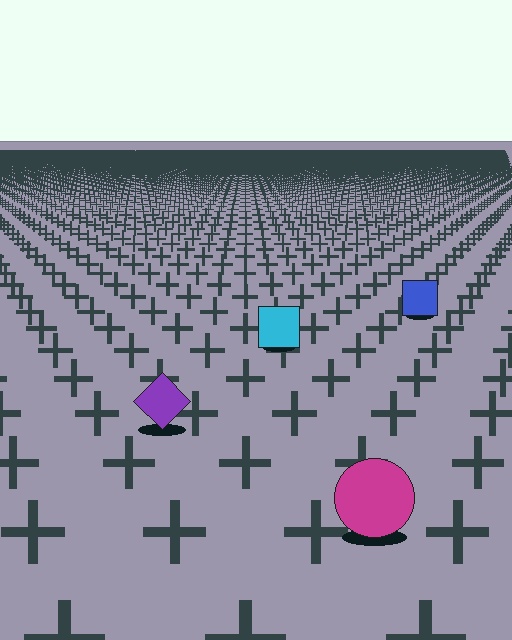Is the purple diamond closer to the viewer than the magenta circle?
No. The magenta circle is closer — you can tell from the texture gradient: the ground texture is coarser near it.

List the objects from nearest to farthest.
From nearest to farthest: the magenta circle, the purple diamond, the cyan square, the blue square.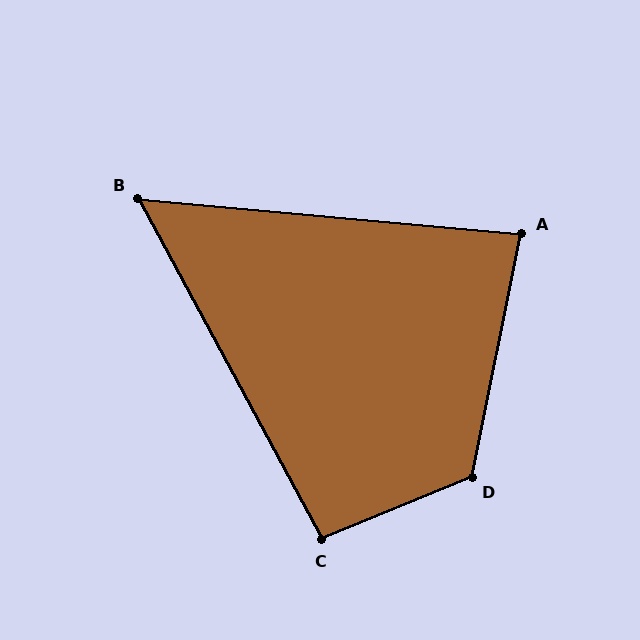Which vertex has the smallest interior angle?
B, at approximately 56 degrees.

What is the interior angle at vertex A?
Approximately 84 degrees (acute).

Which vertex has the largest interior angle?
D, at approximately 124 degrees.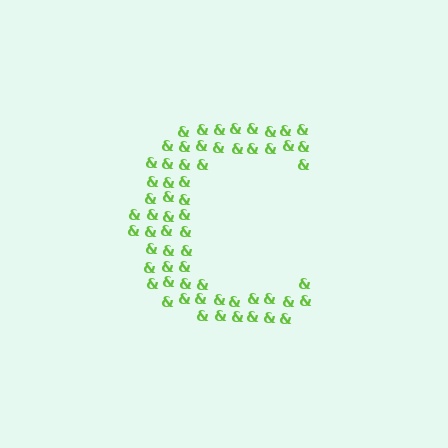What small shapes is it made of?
It is made of small ampersands.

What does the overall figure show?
The overall figure shows the letter C.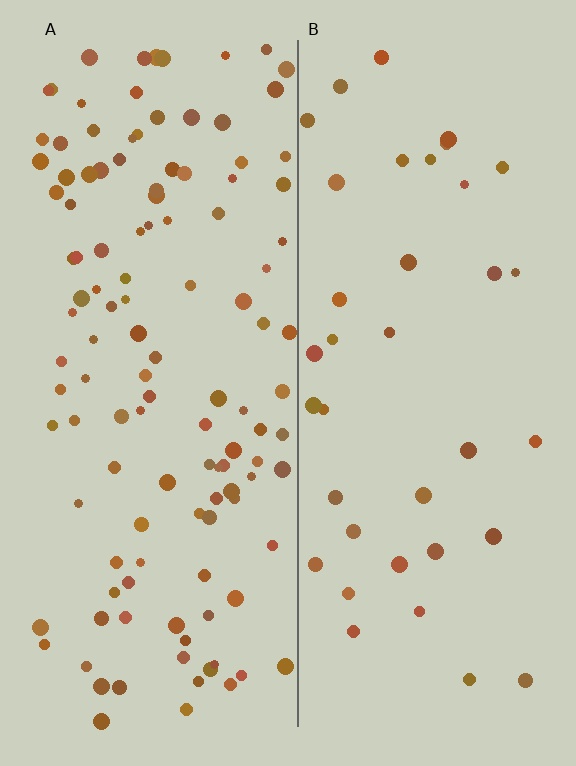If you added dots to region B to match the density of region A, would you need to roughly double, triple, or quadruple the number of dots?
Approximately triple.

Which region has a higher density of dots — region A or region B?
A (the left).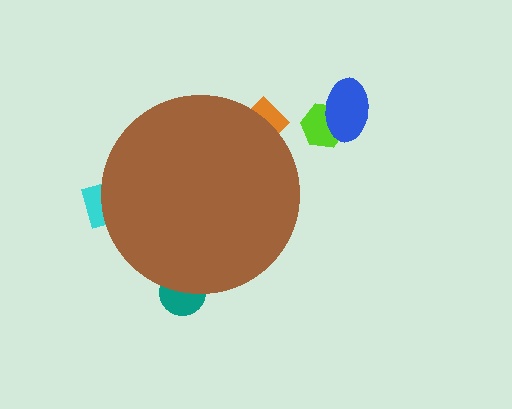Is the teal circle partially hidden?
Yes, the teal circle is partially hidden behind the brown circle.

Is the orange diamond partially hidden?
Yes, the orange diamond is partially hidden behind the brown circle.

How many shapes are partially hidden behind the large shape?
3 shapes are partially hidden.